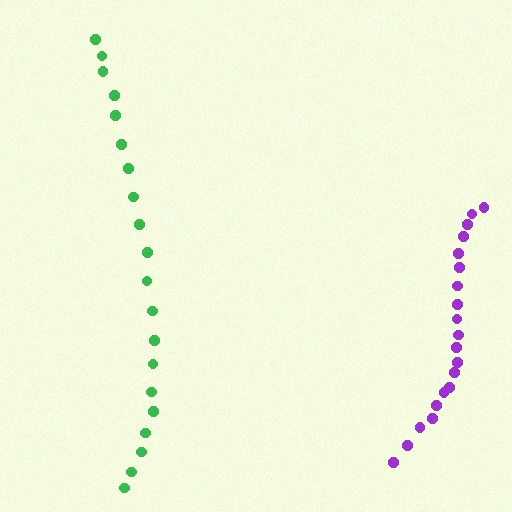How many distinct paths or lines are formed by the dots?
There are 2 distinct paths.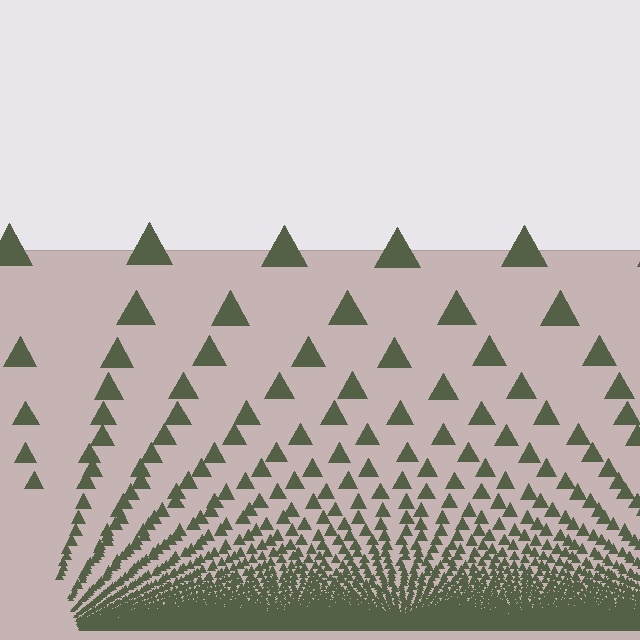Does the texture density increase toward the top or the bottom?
Density increases toward the bottom.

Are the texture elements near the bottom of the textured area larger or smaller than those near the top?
Smaller. The gradient is inverted — elements near the bottom are smaller and denser.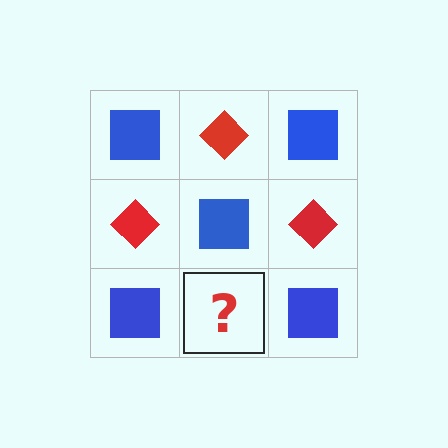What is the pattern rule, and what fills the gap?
The rule is that it alternates blue square and red diamond in a checkerboard pattern. The gap should be filled with a red diamond.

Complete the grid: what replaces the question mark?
The question mark should be replaced with a red diamond.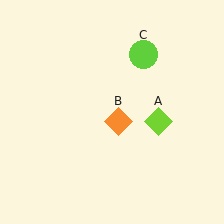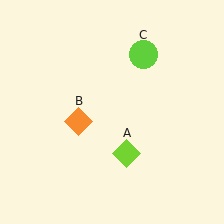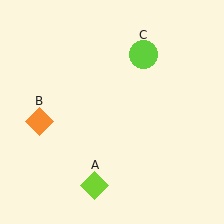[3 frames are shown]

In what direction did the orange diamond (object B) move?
The orange diamond (object B) moved left.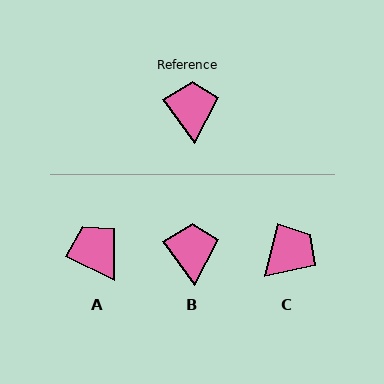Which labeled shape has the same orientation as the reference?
B.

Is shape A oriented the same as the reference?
No, it is off by about 28 degrees.